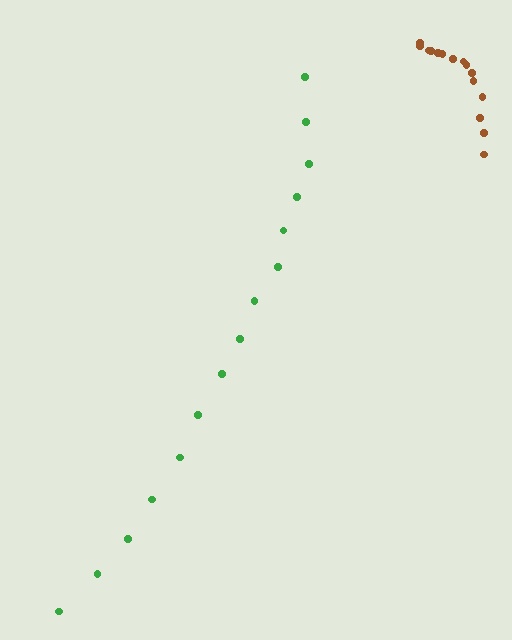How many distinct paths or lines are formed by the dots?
There are 2 distinct paths.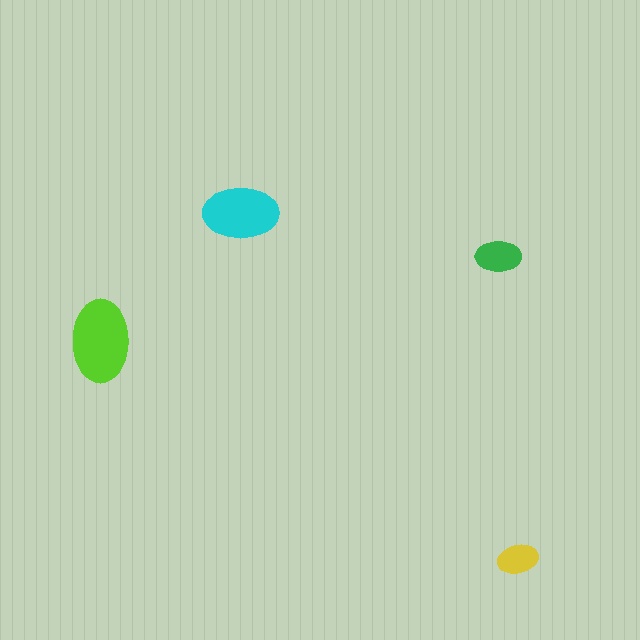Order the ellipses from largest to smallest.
the lime one, the cyan one, the green one, the yellow one.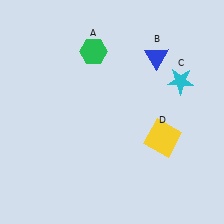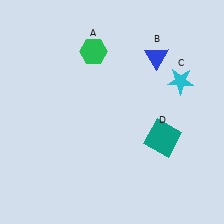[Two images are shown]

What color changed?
The square (D) changed from yellow in Image 1 to teal in Image 2.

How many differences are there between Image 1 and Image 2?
There is 1 difference between the two images.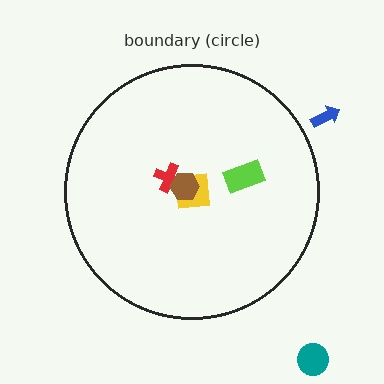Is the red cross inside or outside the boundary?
Inside.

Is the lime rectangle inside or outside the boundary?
Inside.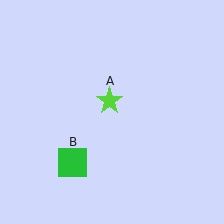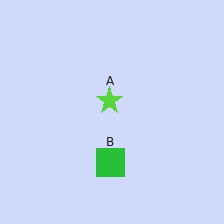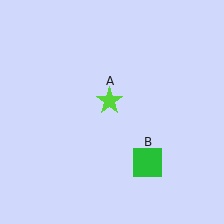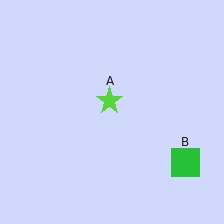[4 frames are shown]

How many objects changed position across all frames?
1 object changed position: green square (object B).